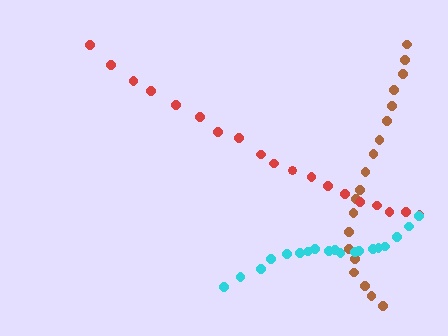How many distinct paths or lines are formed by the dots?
There are 3 distinct paths.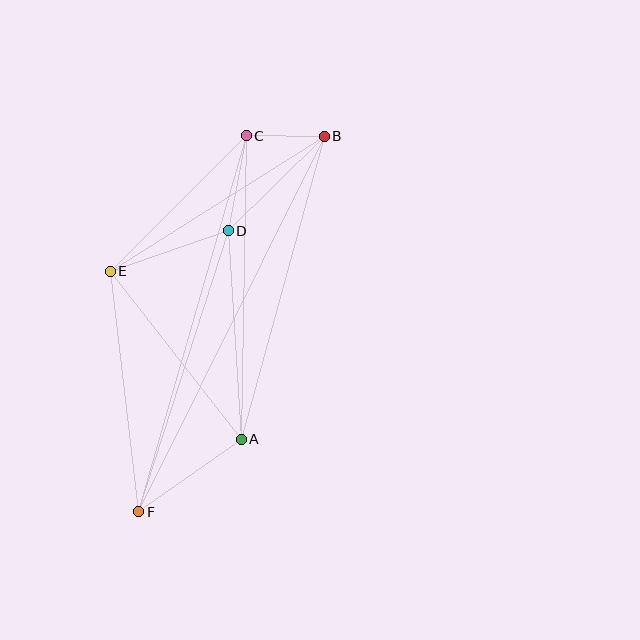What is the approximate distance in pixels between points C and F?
The distance between C and F is approximately 391 pixels.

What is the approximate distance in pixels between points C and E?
The distance between C and E is approximately 192 pixels.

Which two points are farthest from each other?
Points B and F are farthest from each other.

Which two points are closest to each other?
Points B and C are closest to each other.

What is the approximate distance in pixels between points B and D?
The distance between B and D is approximately 135 pixels.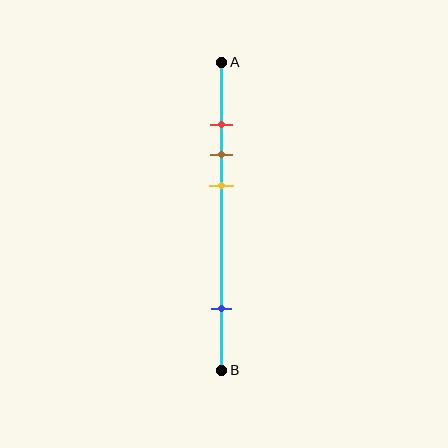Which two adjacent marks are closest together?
The red and brown marks are the closest adjacent pair.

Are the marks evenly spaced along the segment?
No, the marks are not evenly spaced.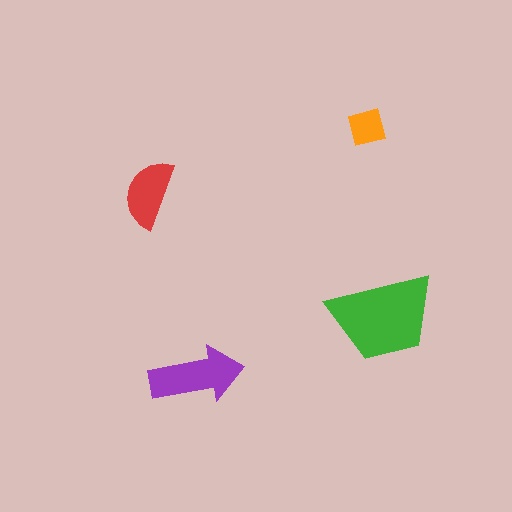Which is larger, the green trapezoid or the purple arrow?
The green trapezoid.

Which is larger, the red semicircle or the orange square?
The red semicircle.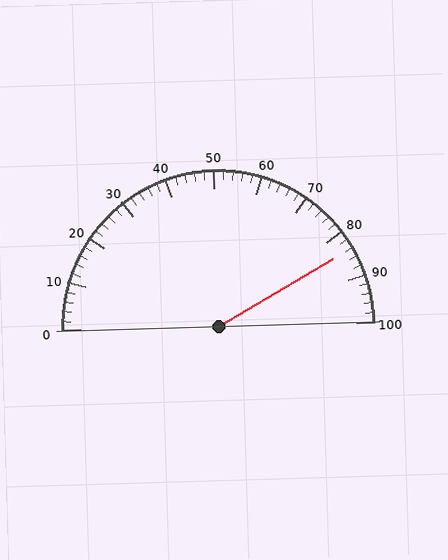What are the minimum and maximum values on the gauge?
The gauge ranges from 0 to 100.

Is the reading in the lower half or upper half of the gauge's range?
The reading is in the upper half of the range (0 to 100).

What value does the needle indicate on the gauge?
The needle indicates approximately 84.